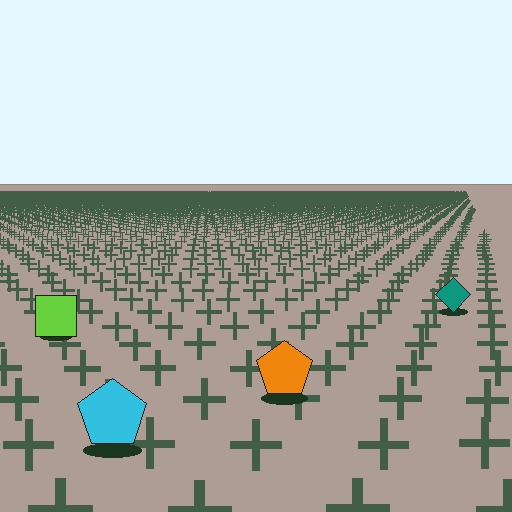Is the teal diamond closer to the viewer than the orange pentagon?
No. The orange pentagon is closer — you can tell from the texture gradient: the ground texture is coarser near it.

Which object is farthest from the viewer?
The teal diamond is farthest from the viewer. It appears smaller and the ground texture around it is denser.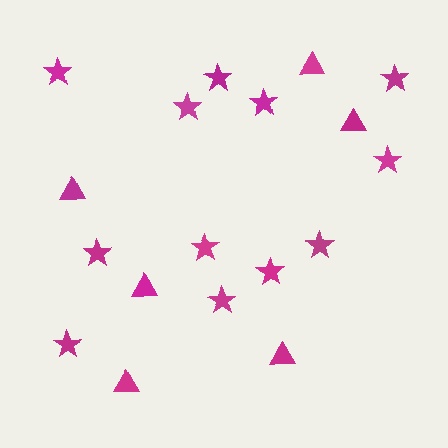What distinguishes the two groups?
There are 2 groups: one group of triangles (6) and one group of stars (12).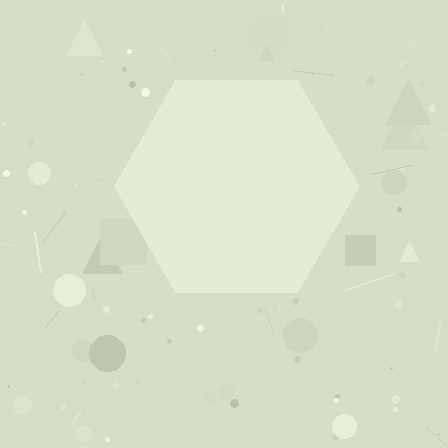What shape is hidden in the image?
A hexagon is hidden in the image.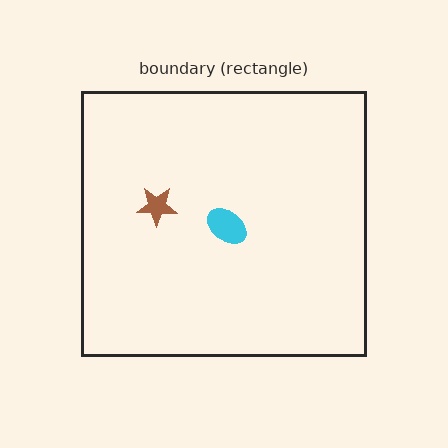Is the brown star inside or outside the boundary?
Inside.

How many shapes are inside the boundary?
2 inside, 0 outside.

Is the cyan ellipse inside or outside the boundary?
Inside.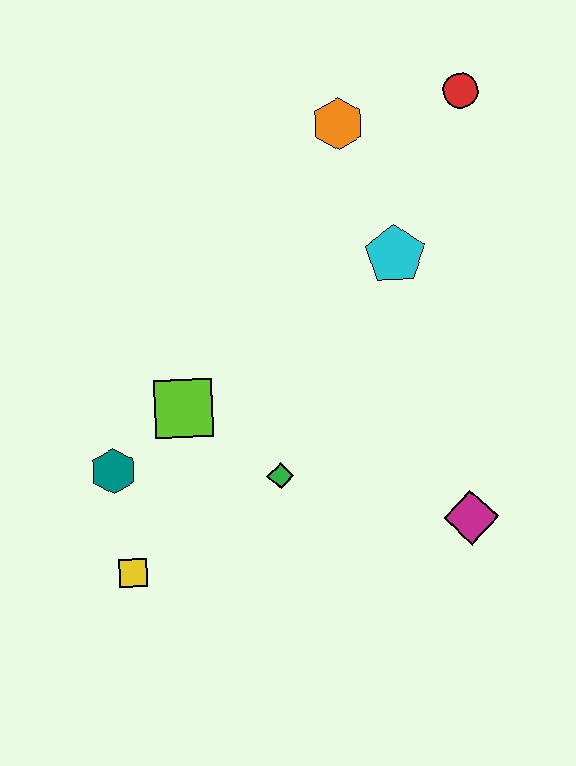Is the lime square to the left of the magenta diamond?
Yes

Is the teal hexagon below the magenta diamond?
No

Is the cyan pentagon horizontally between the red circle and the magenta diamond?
No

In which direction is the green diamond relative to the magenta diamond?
The green diamond is to the left of the magenta diamond.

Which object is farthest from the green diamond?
The red circle is farthest from the green diamond.